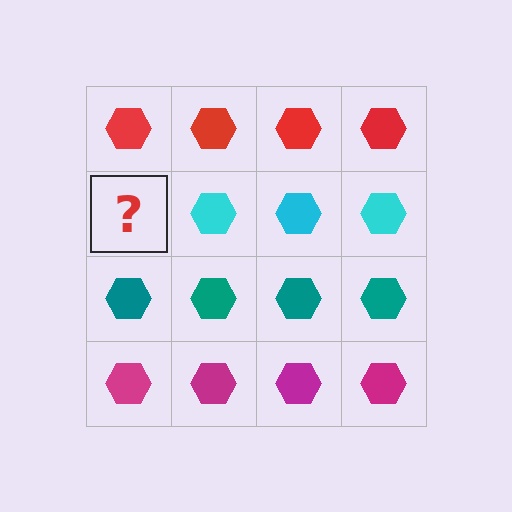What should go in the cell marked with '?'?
The missing cell should contain a cyan hexagon.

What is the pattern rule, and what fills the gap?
The rule is that each row has a consistent color. The gap should be filled with a cyan hexagon.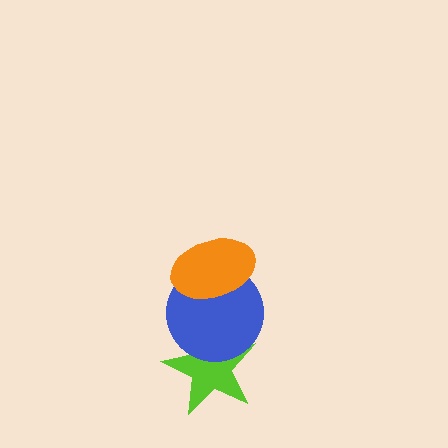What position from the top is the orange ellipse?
The orange ellipse is 1st from the top.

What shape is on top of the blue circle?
The orange ellipse is on top of the blue circle.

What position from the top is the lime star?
The lime star is 3rd from the top.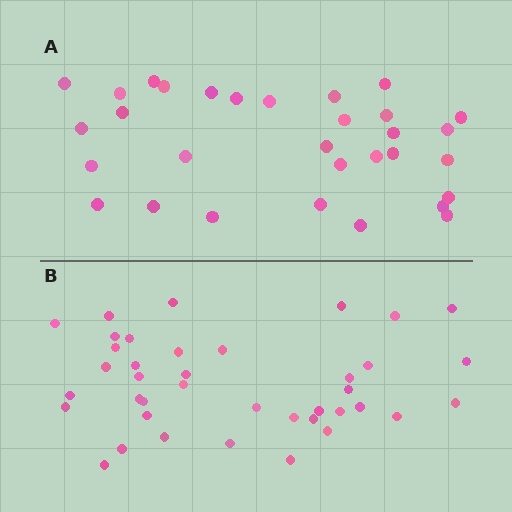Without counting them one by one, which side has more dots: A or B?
Region B (the bottom region) has more dots.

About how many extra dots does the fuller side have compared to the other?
Region B has roughly 8 or so more dots than region A.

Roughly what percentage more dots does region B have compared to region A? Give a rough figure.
About 25% more.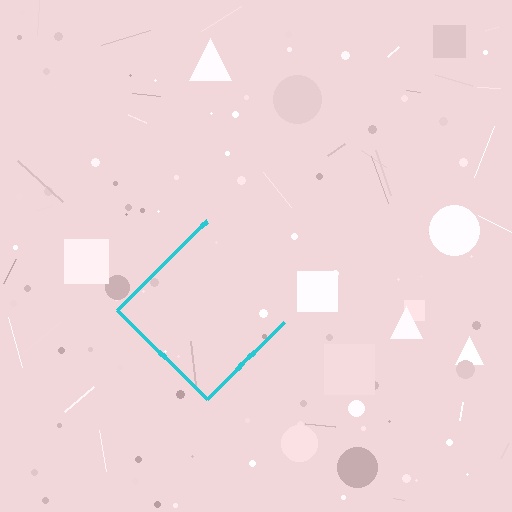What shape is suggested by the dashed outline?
The dashed outline suggests a diamond.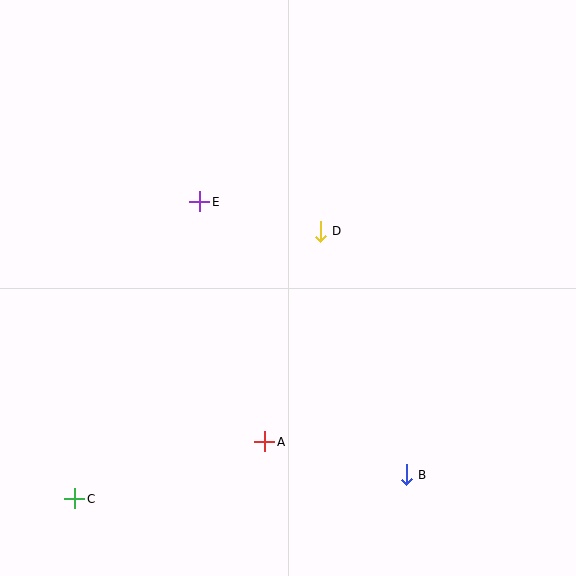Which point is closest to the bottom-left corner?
Point C is closest to the bottom-left corner.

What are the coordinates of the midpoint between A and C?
The midpoint between A and C is at (170, 470).